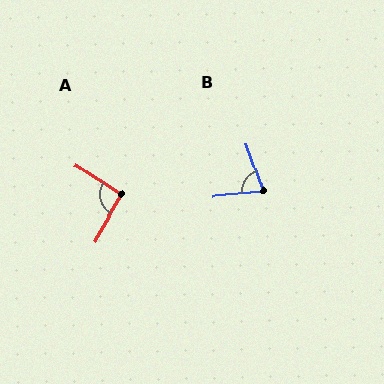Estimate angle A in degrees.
Approximately 93 degrees.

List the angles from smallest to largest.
B (77°), A (93°).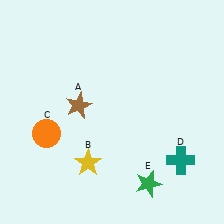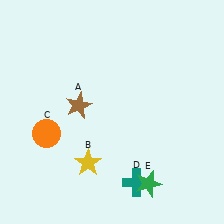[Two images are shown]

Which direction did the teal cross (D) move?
The teal cross (D) moved left.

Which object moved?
The teal cross (D) moved left.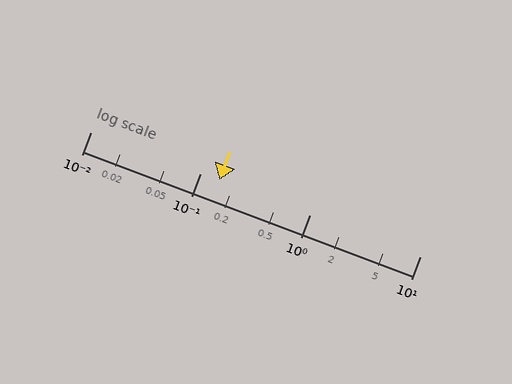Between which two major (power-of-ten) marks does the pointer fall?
The pointer is between 0.1 and 1.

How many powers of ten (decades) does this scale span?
The scale spans 3 decades, from 0.01 to 10.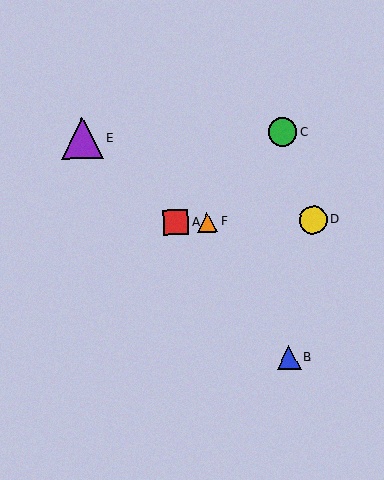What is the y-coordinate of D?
Object D is at y≈220.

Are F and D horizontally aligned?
Yes, both are at y≈222.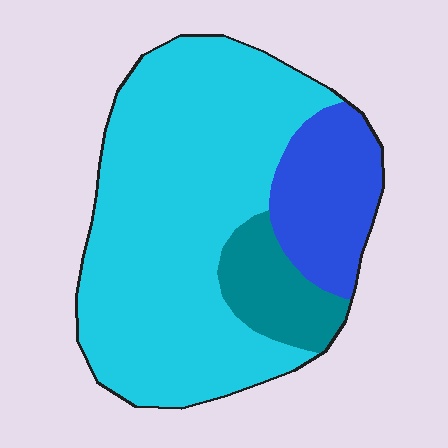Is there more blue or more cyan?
Cyan.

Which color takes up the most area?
Cyan, at roughly 70%.